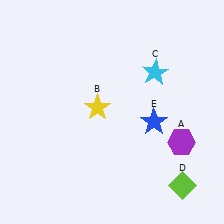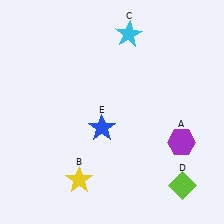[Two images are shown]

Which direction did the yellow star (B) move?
The yellow star (B) moved down.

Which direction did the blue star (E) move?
The blue star (E) moved left.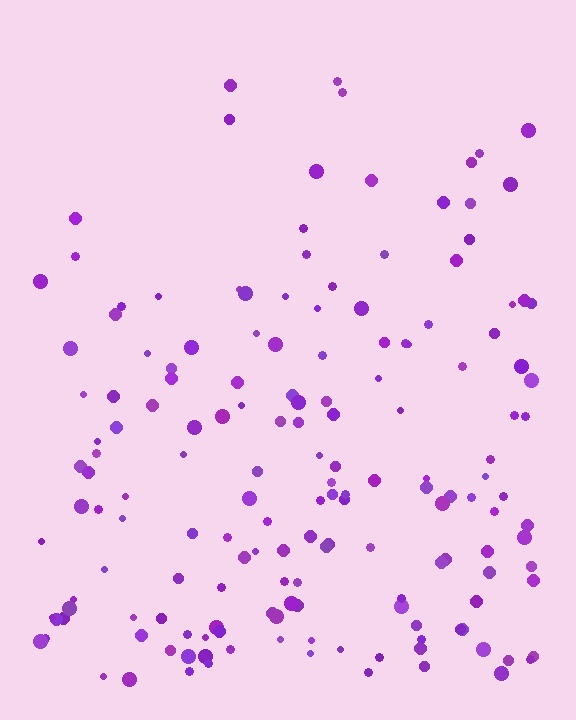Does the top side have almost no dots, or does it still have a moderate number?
Still a moderate number, just noticeably fewer than the bottom.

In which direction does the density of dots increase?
From top to bottom, with the bottom side densest.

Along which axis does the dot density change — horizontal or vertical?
Vertical.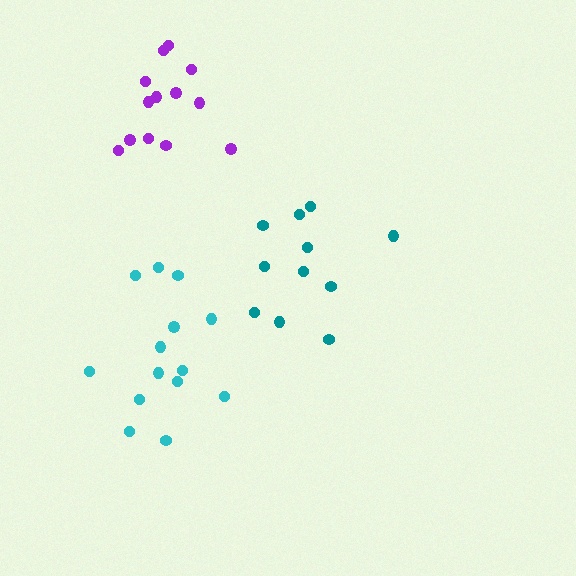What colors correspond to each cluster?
The clusters are colored: teal, purple, cyan.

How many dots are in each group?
Group 1: 11 dots, Group 2: 13 dots, Group 3: 14 dots (38 total).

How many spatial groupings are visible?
There are 3 spatial groupings.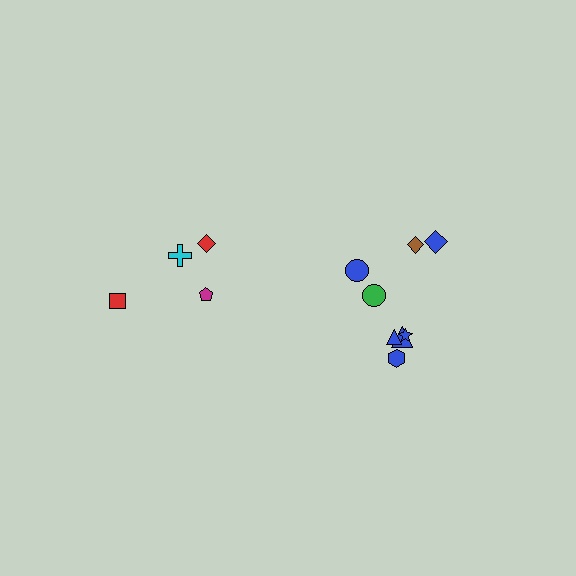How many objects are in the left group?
There are 4 objects.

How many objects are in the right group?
There are 8 objects.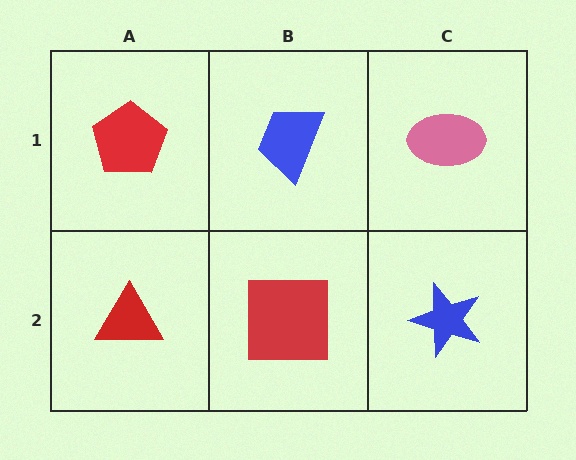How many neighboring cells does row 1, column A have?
2.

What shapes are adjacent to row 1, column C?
A blue star (row 2, column C), a blue trapezoid (row 1, column B).